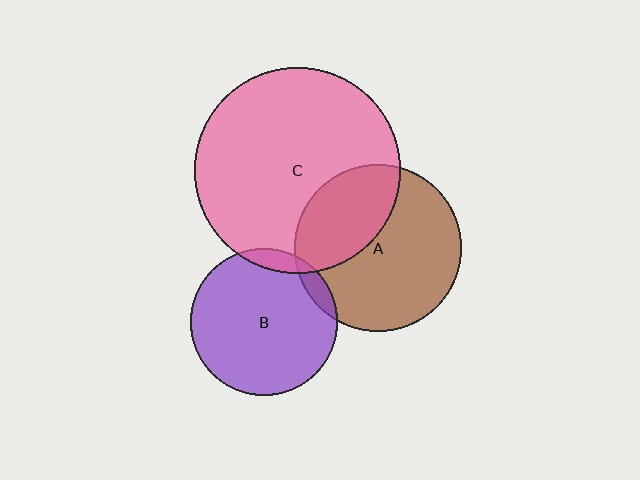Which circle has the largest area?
Circle C (pink).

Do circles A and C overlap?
Yes.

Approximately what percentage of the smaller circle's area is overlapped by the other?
Approximately 35%.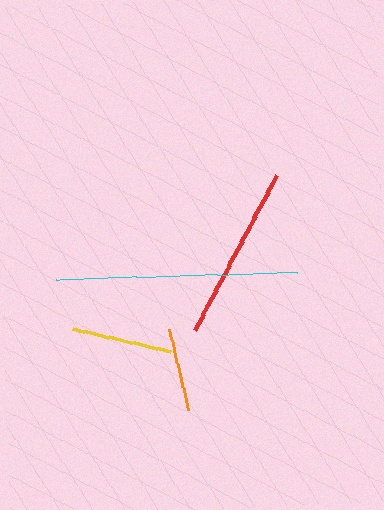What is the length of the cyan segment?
The cyan segment is approximately 241 pixels long.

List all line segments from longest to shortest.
From longest to shortest: cyan, red, yellow, orange.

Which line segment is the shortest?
The orange line is the shortest at approximately 83 pixels.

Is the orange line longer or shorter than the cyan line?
The cyan line is longer than the orange line.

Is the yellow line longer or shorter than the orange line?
The yellow line is longer than the orange line.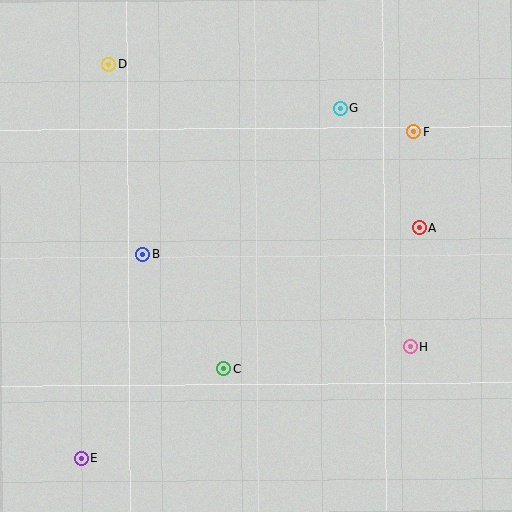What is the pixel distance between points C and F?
The distance between C and F is 304 pixels.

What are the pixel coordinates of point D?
Point D is at (108, 64).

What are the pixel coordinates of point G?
Point G is at (340, 109).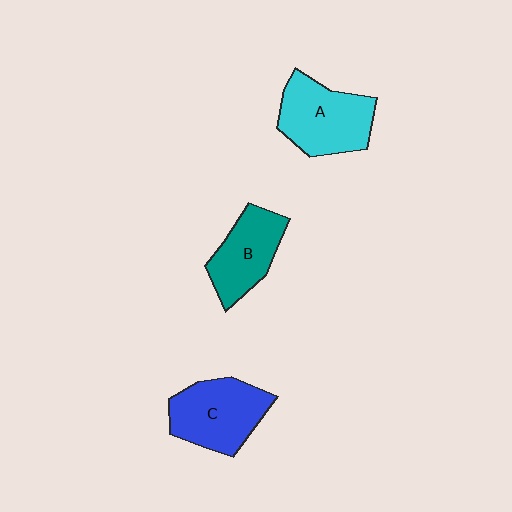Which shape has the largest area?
Shape A (cyan).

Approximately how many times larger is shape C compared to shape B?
Approximately 1.2 times.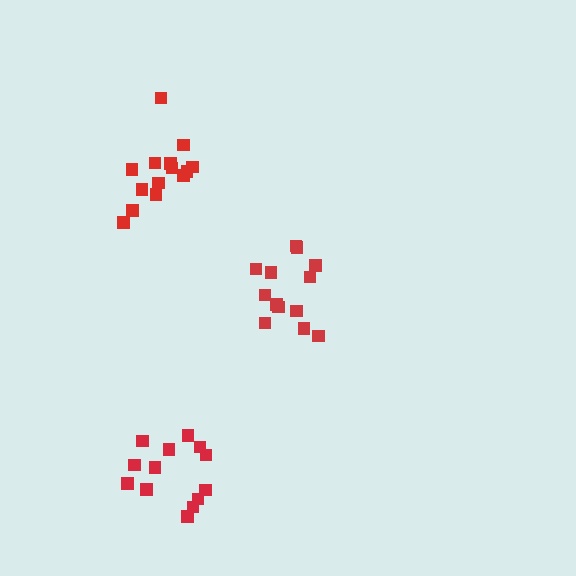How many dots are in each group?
Group 1: 13 dots, Group 2: 13 dots, Group 3: 14 dots (40 total).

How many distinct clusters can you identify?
There are 3 distinct clusters.